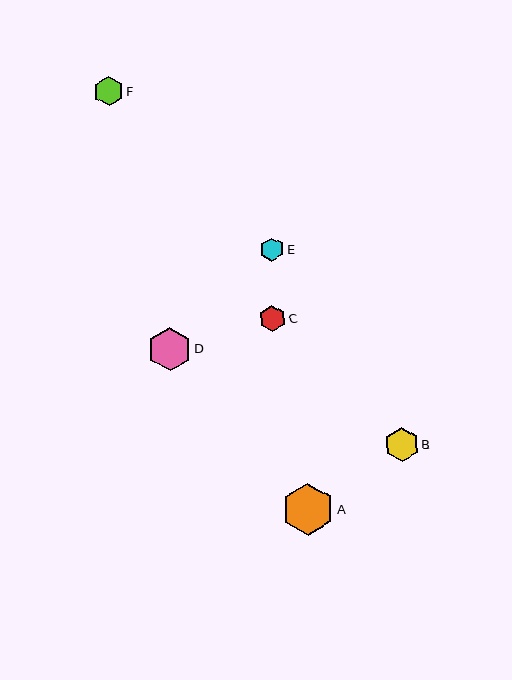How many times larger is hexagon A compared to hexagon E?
Hexagon A is approximately 2.2 times the size of hexagon E.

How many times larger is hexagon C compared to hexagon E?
Hexagon C is approximately 1.1 times the size of hexagon E.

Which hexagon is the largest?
Hexagon A is the largest with a size of approximately 52 pixels.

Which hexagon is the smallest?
Hexagon E is the smallest with a size of approximately 24 pixels.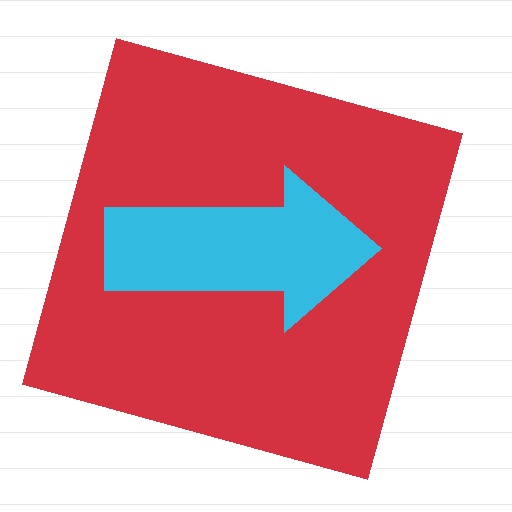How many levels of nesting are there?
2.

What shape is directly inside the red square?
The cyan arrow.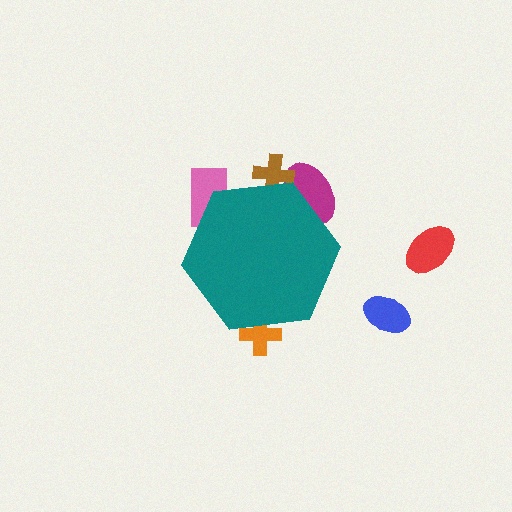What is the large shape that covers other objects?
A teal hexagon.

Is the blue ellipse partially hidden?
No, the blue ellipse is fully visible.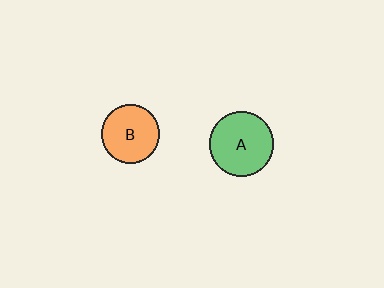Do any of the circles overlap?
No, none of the circles overlap.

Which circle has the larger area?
Circle A (green).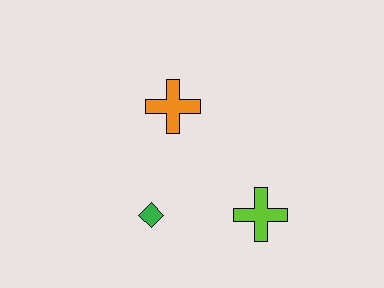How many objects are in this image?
There are 3 objects.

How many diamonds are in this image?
There is 1 diamond.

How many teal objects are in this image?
There are no teal objects.